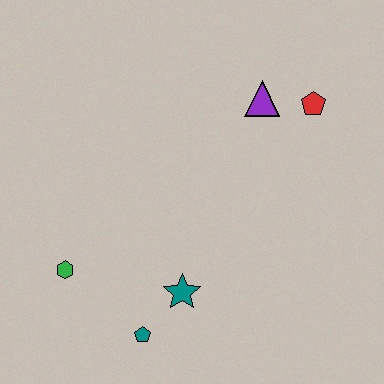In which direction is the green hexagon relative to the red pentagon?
The green hexagon is to the left of the red pentagon.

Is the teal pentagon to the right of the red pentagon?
No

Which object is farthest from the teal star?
The red pentagon is farthest from the teal star.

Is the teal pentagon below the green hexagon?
Yes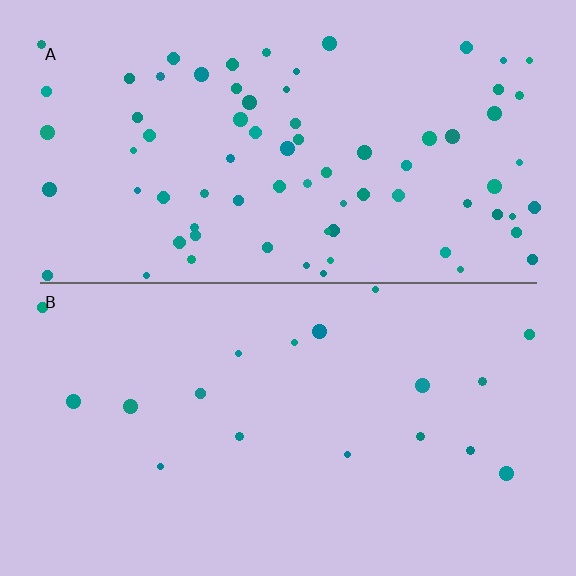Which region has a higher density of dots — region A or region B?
A (the top).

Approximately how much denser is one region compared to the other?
Approximately 4.1× — region A over region B.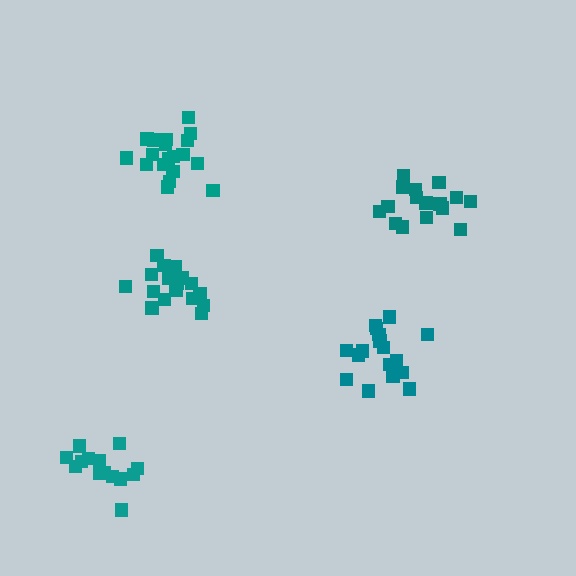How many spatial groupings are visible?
There are 5 spatial groupings.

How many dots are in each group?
Group 1: 17 dots, Group 2: 15 dots, Group 3: 18 dots, Group 4: 20 dots, Group 5: 16 dots (86 total).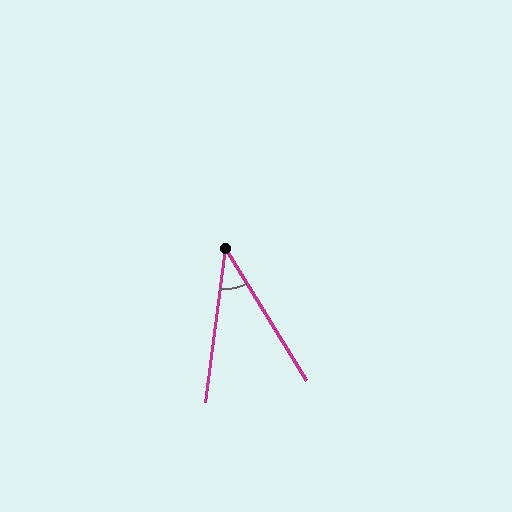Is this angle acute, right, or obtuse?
It is acute.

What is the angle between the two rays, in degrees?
Approximately 39 degrees.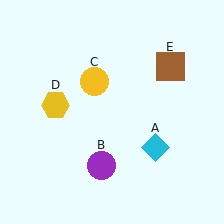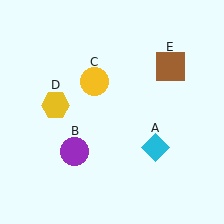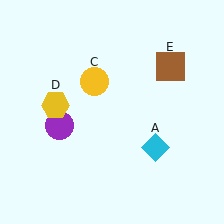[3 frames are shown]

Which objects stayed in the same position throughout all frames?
Cyan diamond (object A) and yellow circle (object C) and yellow hexagon (object D) and brown square (object E) remained stationary.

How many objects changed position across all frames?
1 object changed position: purple circle (object B).